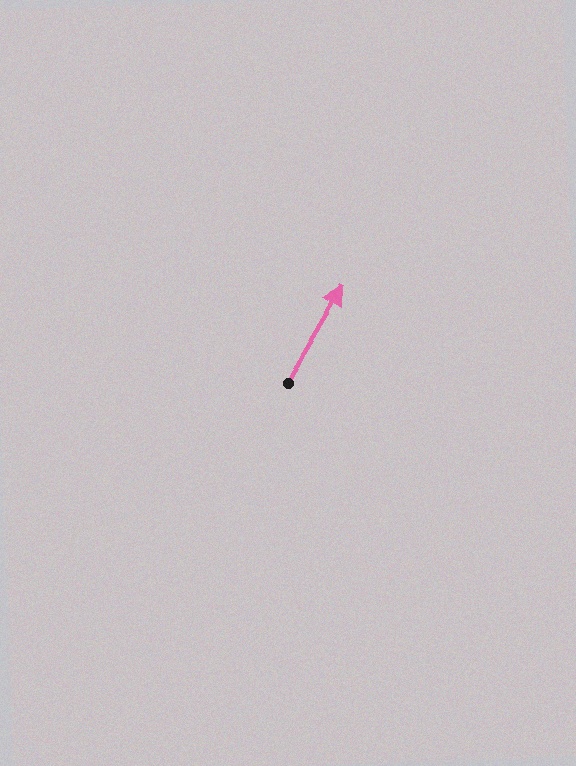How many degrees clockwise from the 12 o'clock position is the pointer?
Approximately 31 degrees.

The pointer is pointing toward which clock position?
Roughly 1 o'clock.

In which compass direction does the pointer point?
Northeast.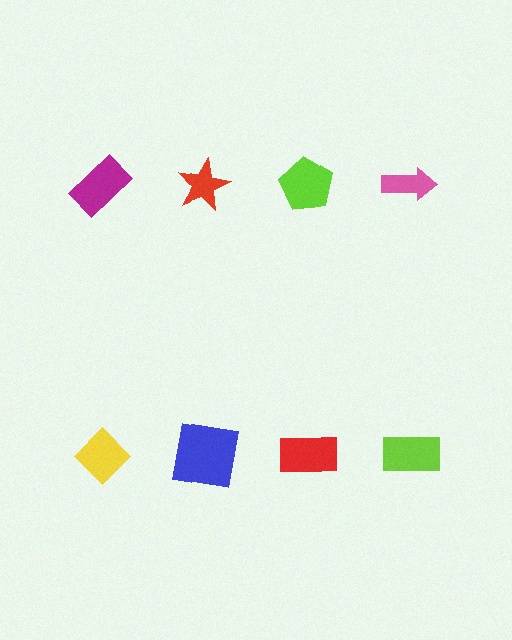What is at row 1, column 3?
A lime pentagon.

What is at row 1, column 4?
A pink arrow.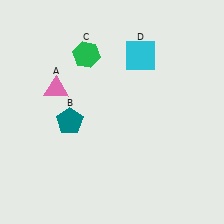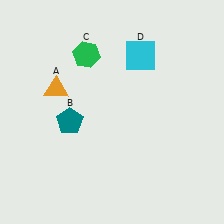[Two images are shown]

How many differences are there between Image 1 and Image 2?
There is 1 difference between the two images.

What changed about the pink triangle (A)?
In Image 1, A is pink. In Image 2, it changed to orange.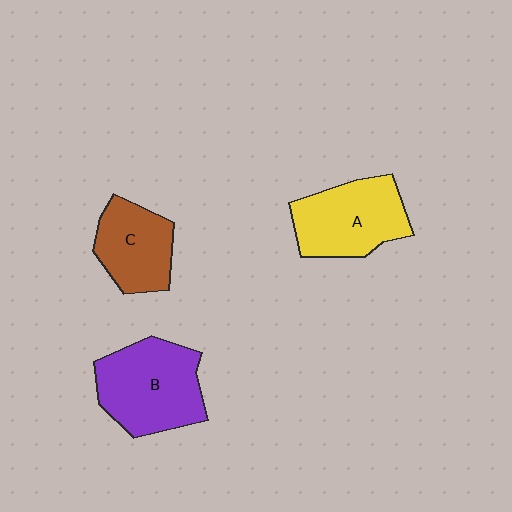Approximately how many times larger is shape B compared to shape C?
Approximately 1.4 times.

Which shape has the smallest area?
Shape C (brown).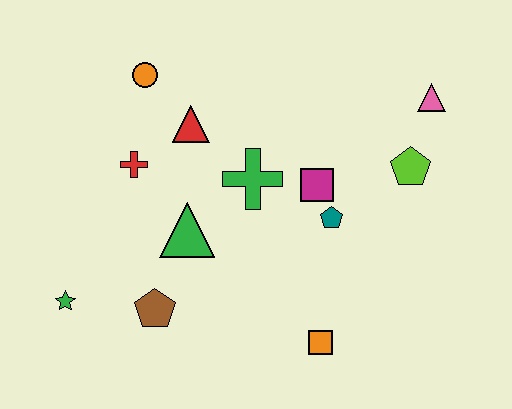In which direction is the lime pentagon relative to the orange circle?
The lime pentagon is to the right of the orange circle.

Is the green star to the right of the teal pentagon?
No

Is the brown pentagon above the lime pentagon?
No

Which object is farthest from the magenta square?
The green star is farthest from the magenta square.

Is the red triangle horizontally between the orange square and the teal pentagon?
No